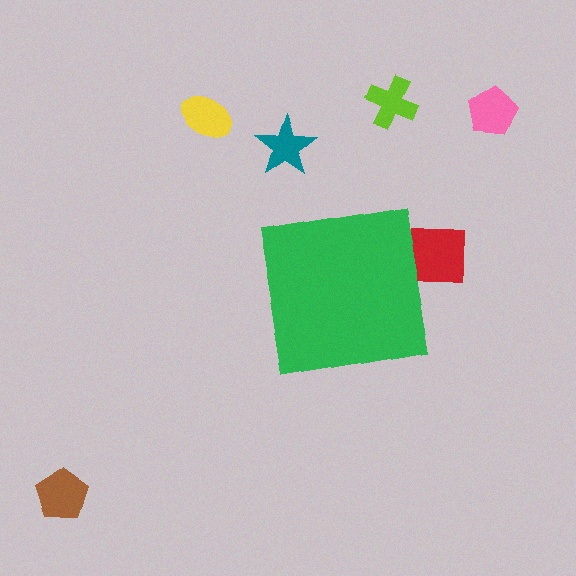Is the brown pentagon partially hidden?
No, the brown pentagon is fully visible.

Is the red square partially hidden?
Yes, the red square is partially hidden behind the green square.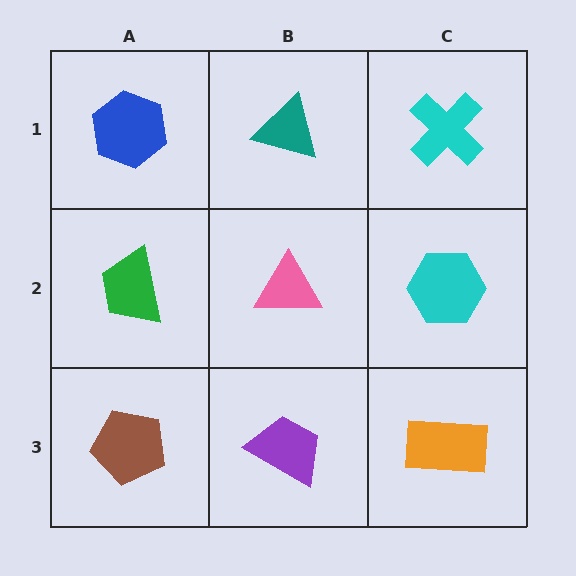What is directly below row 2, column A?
A brown pentagon.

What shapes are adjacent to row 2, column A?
A blue hexagon (row 1, column A), a brown pentagon (row 3, column A), a pink triangle (row 2, column B).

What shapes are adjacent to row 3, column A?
A green trapezoid (row 2, column A), a purple trapezoid (row 3, column B).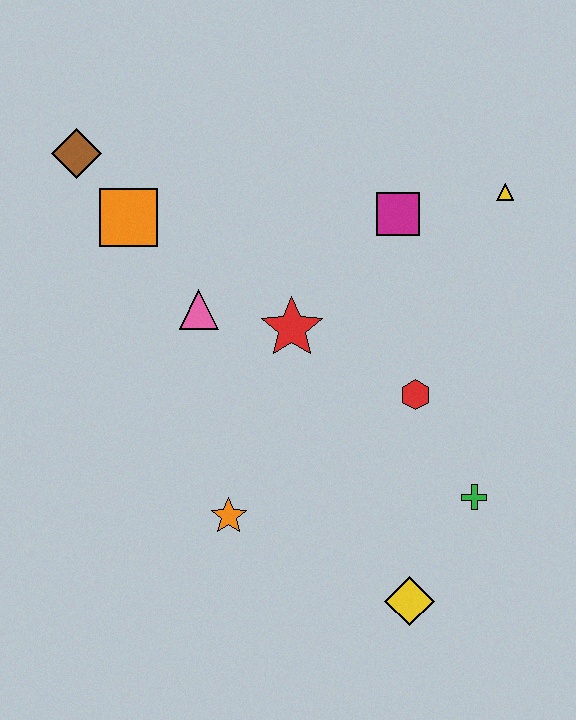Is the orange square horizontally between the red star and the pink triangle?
No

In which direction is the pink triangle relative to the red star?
The pink triangle is to the left of the red star.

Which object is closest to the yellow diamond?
The green cross is closest to the yellow diamond.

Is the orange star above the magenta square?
No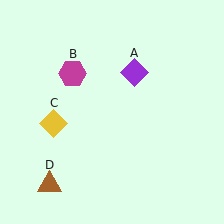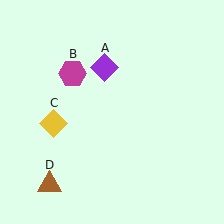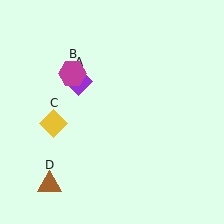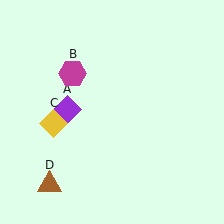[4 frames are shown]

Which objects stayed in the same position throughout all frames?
Magenta hexagon (object B) and yellow diamond (object C) and brown triangle (object D) remained stationary.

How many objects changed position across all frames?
1 object changed position: purple diamond (object A).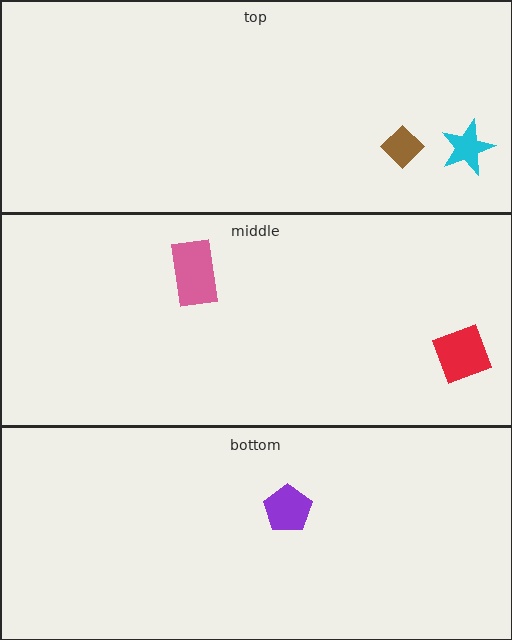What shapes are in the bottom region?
The purple pentagon.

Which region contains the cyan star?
The top region.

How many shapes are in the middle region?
2.